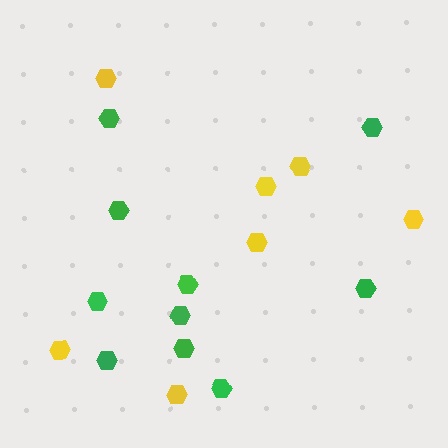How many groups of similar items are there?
There are 2 groups: one group of yellow hexagons (7) and one group of green hexagons (10).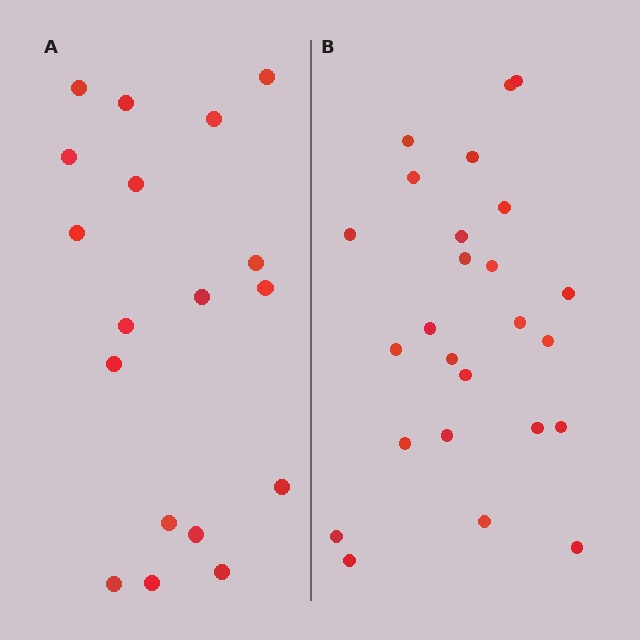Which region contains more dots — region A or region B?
Region B (the right region) has more dots.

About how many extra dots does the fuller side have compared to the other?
Region B has roughly 8 or so more dots than region A.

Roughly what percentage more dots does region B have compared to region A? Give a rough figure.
About 40% more.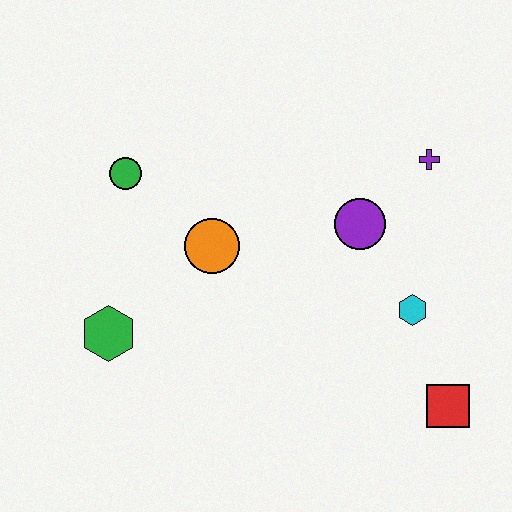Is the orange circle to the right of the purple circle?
No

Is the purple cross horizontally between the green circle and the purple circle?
No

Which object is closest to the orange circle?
The green circle is closest to the orange circle.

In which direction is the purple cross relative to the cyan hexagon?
The purple cross is above the cyan hexagon.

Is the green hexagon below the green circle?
Yes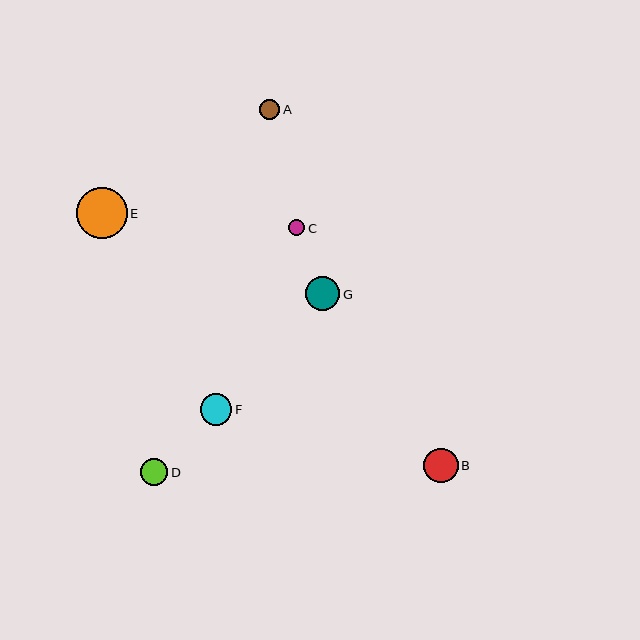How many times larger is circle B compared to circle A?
Circle B is approximately 1.7 times the size of circle A.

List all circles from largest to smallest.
From largest to smallest: E, B, G, F, D, A, C.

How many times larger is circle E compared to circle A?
Circle E is approximately 2.5 times the size of circle A.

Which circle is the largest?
Circle E is the largest with a size of approximately 51 pixels.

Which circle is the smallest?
Circle C is the smallest with a size of approximately 16 pixels.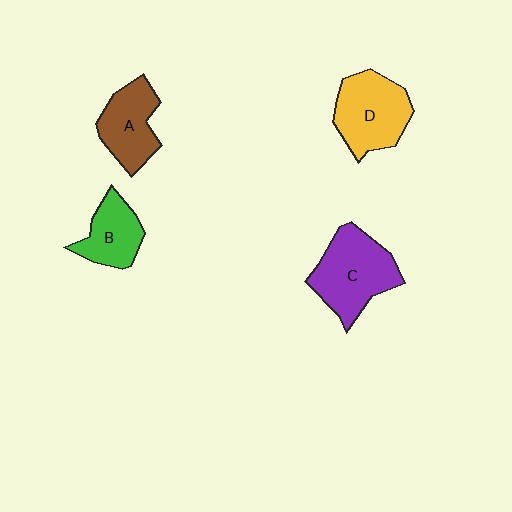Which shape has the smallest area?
Shape B (green).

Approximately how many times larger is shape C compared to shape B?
Approximately 1.6 times.